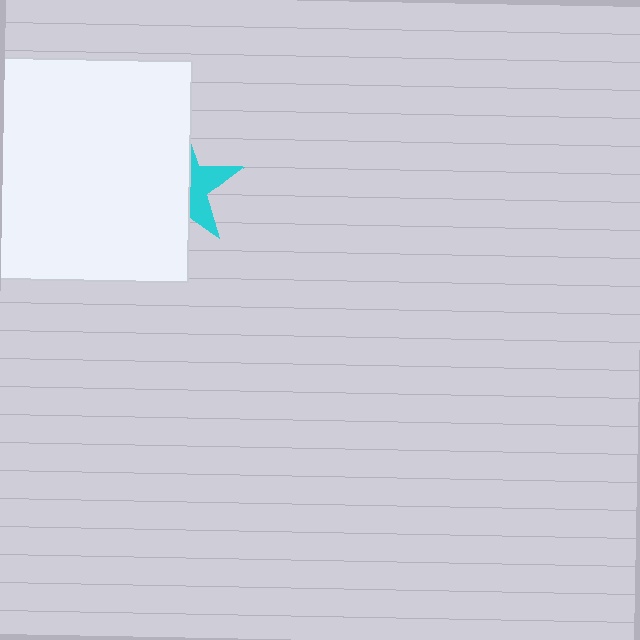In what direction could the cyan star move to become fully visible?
The cyan star could move right. That would shift it out from behind the white square entirely.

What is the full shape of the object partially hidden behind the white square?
The partially hidden object is a cyan star.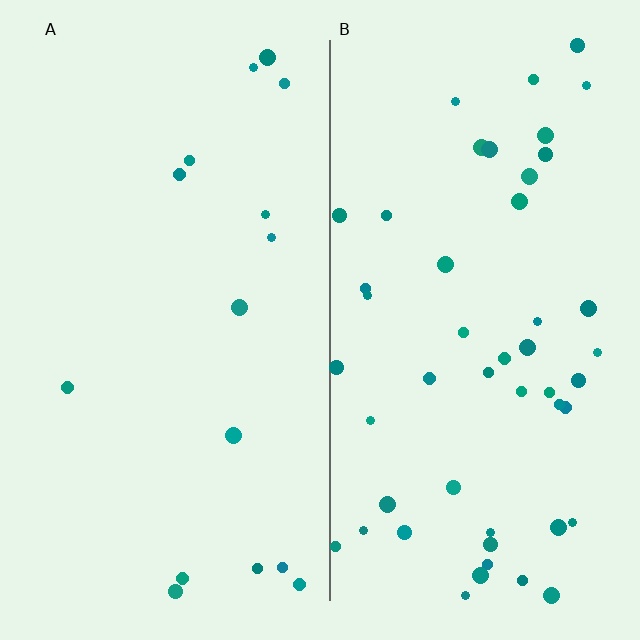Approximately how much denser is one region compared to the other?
Approximately 3.1× — region B over region A.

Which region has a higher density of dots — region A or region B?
B (the right).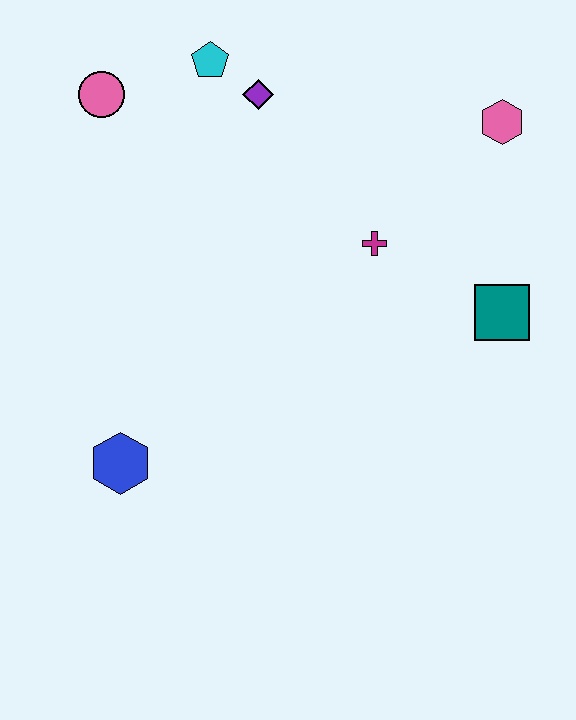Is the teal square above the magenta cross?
No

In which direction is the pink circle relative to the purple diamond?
The pink circle is to the left of the purple diamond.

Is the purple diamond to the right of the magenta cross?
No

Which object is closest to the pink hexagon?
The magenta cross is closest to the pink hexagon.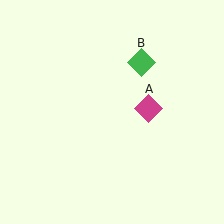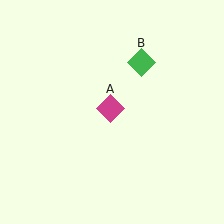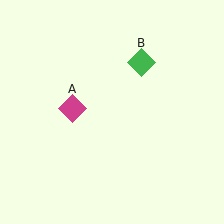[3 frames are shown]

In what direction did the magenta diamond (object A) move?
The magenta diamond (object A) moved left.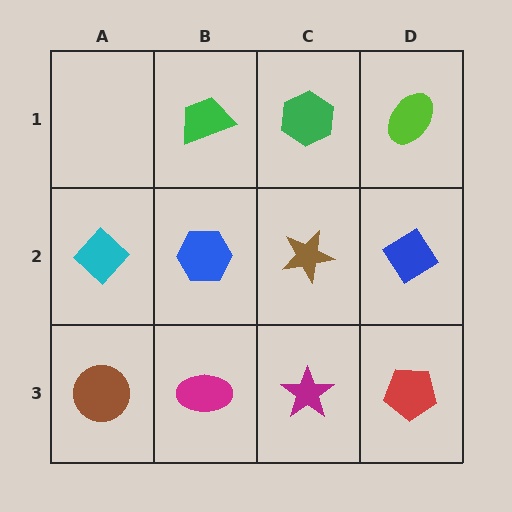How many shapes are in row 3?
4 shapes.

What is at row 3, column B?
A magenta ellipse.